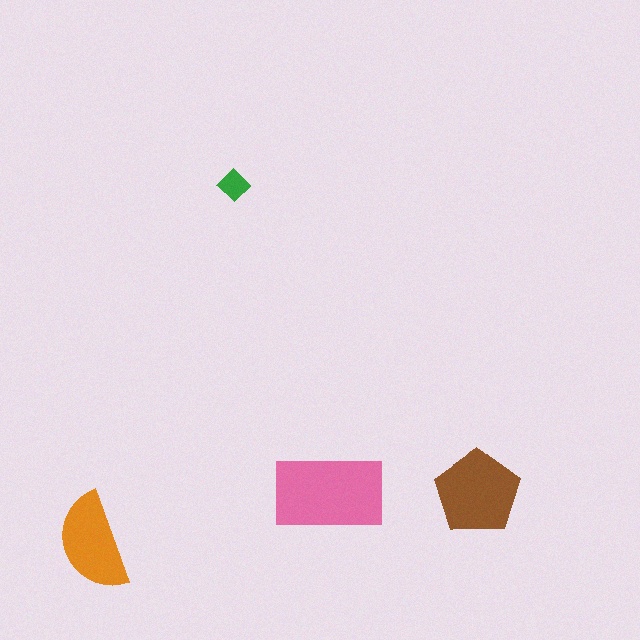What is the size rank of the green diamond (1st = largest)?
4th.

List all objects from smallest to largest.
The green diamond, the orange semicircle, the brown pentagon, the pink rectangle.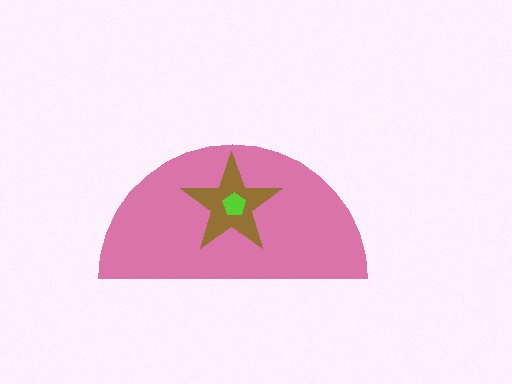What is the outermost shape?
The pink semicircle.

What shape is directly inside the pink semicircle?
The brown star.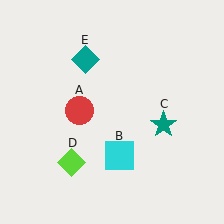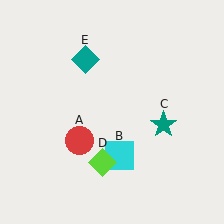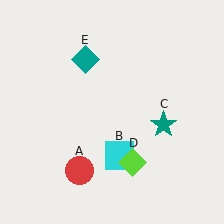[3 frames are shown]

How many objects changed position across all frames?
2 objects changed position: red circle (object A), lime diamond (object D).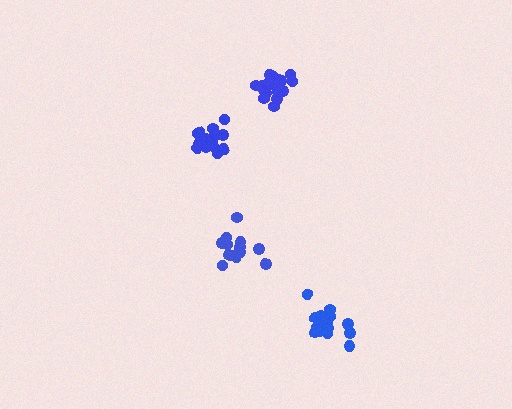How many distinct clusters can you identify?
There are 4 distinct clusters.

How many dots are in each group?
Group 1: 17 dots, Group 2: 13 dots, Group 3: 16 dots, Group 4: 18 dots (64 total).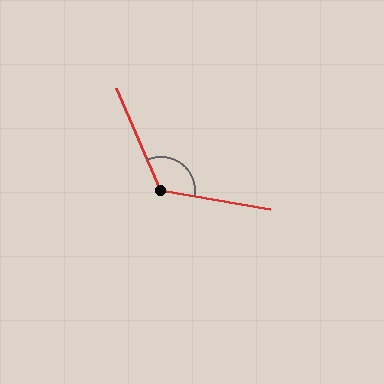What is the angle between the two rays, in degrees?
Approximately 124 degrees.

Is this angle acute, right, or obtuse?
It is obtuse.